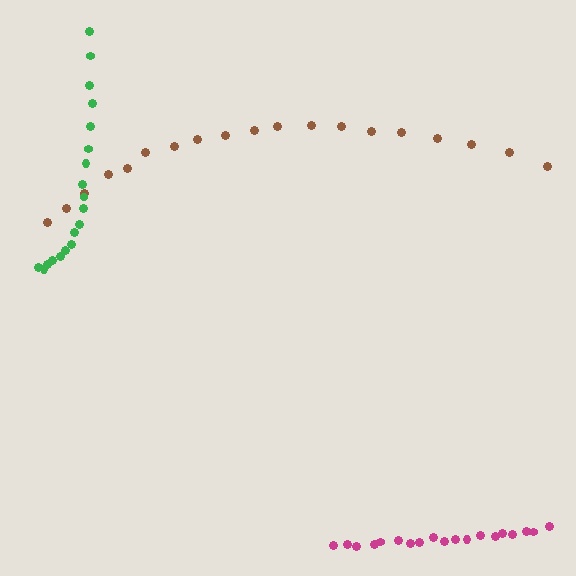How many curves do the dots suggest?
There are 3 distinct paths.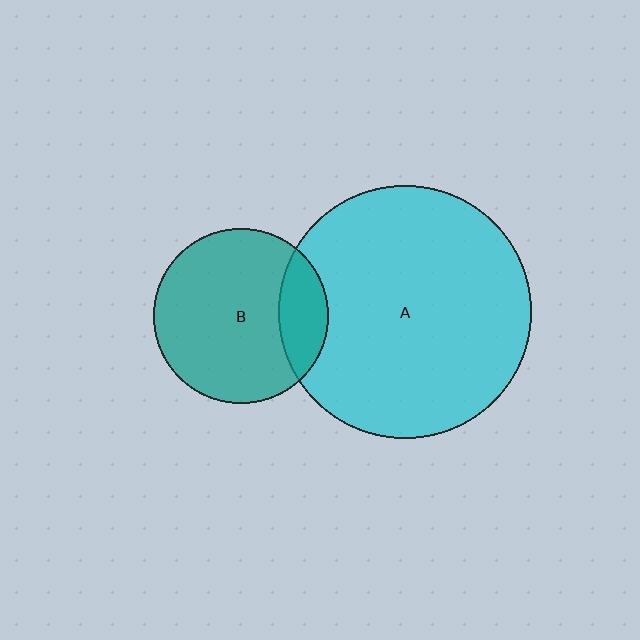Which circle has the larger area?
Circle A (cyan).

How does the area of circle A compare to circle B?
Approximately 2.1 times.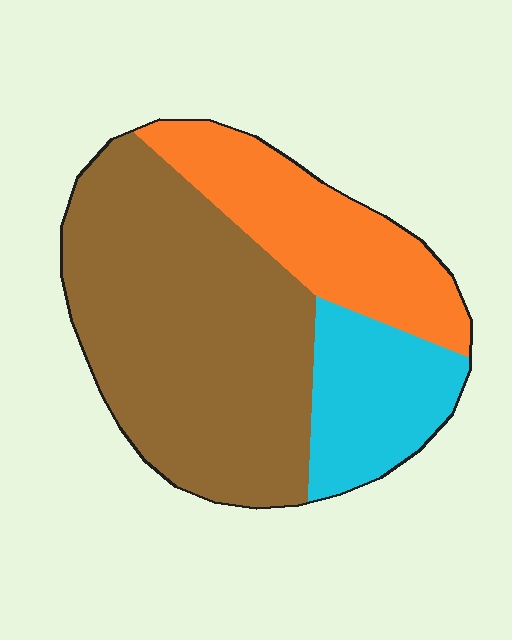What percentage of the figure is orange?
Orange takes up about one quarter (1/4) of the figure.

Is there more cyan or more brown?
Brown.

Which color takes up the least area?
Cyan, at roughly 20%.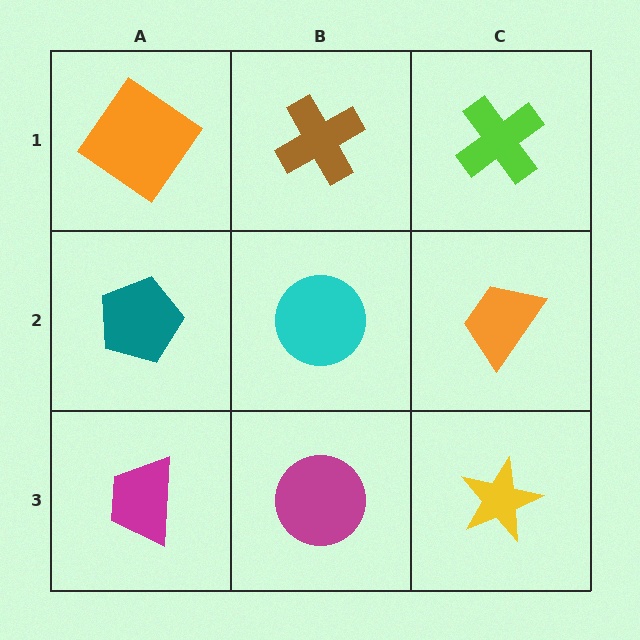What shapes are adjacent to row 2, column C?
A lime cross (row 1, column C), a yellow star (row 3, column C), a cyan circle (row 2, column B).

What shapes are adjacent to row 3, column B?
A cyan circle (row 2, column B), a magenta trapezoid (row 3, column A), a yellow star (row 3, column C).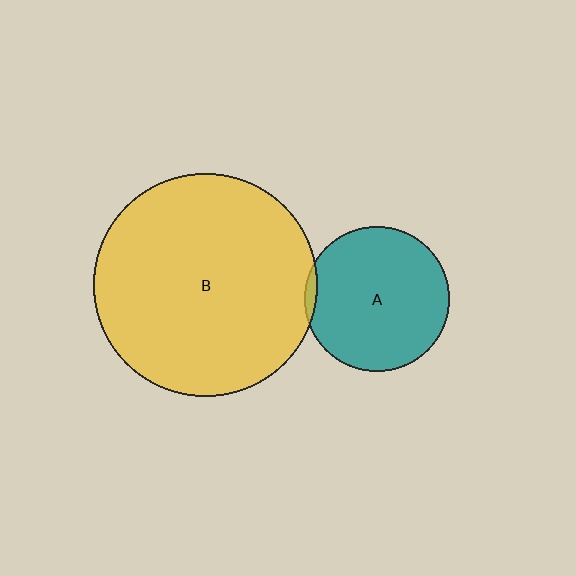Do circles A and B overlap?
Yes.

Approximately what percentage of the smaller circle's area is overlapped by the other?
Approximately 5%.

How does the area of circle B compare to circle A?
Approximately 2.4 times.